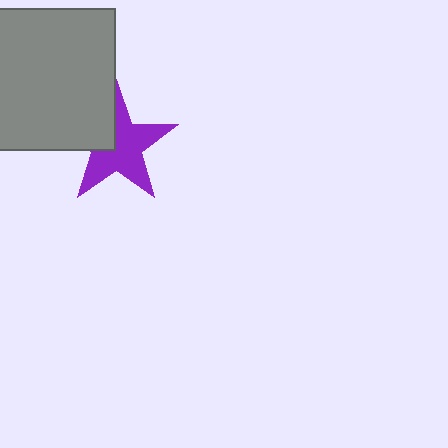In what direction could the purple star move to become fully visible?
The purple star could move toward the lower-right. That would shift it out from behind the gray square entirely.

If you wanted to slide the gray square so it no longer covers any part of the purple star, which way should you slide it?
Slide it toward the upper-left — that is the most direct way to separate the two shapes.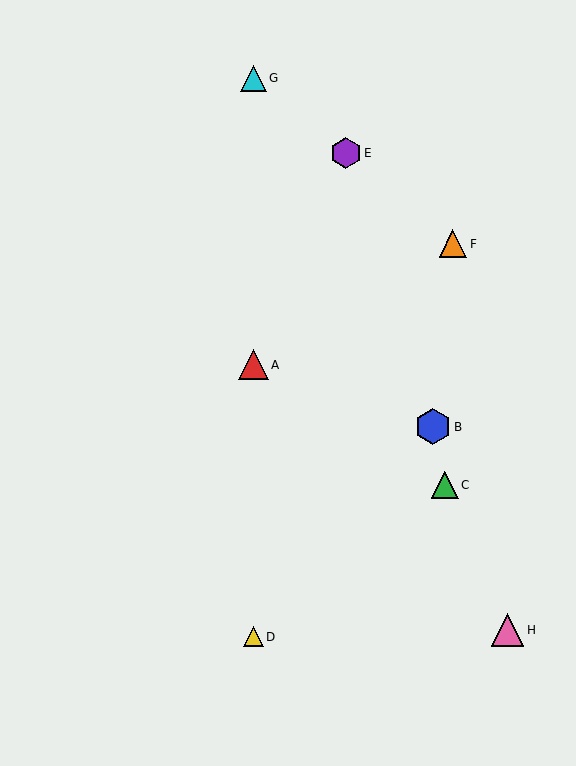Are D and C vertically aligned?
No, D is at x≈253 and C is at x≈445.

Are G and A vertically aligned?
Yes, both are at x≈253.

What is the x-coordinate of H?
Object H is at x≈508.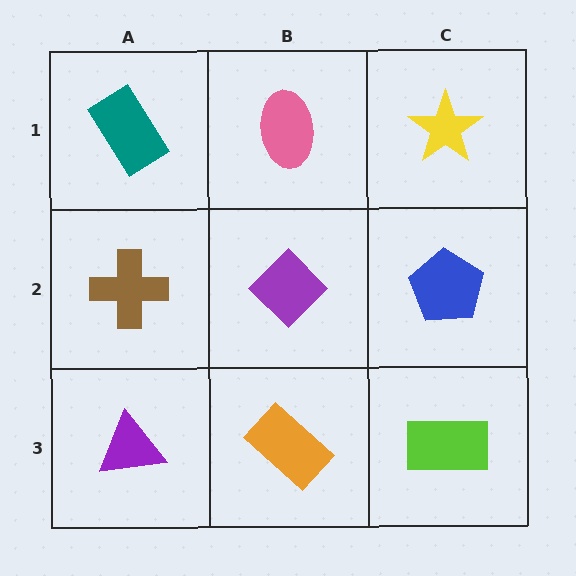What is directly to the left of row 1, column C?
A pink ellipse.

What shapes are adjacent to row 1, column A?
A brown cross (row 2, column A), a pink ellipse (row 1, column B).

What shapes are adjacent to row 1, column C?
A blue pentagon (row 2, column C), a pink ellipse (row 1, column B).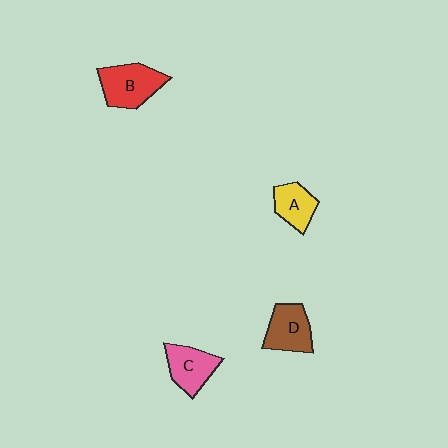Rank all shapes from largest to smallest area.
From largest to smallest: B (red), D (brown), C (pink), A (yellow).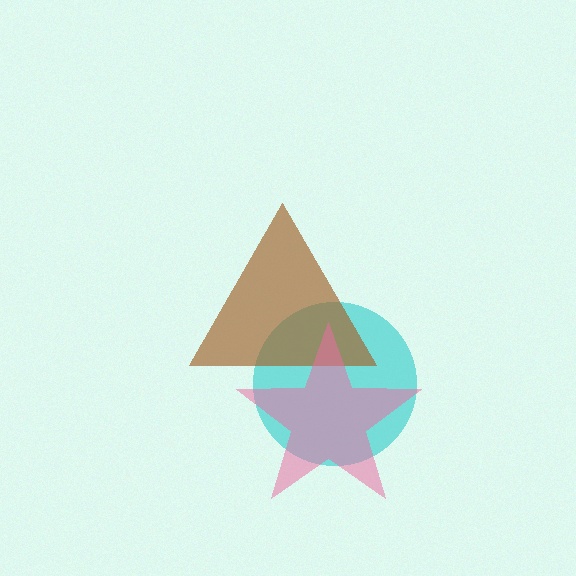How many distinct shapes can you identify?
There are 3 distinct shapes: a cyan circle, a brown triangle, a pink star.